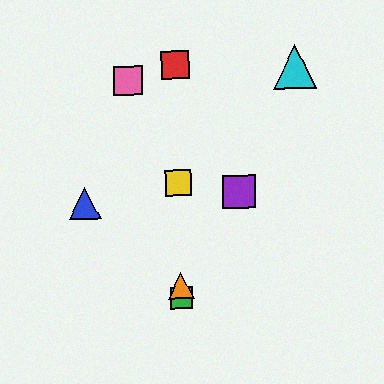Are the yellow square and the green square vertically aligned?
Yes, both are at x≈178.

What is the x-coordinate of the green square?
The green square is at x≈181.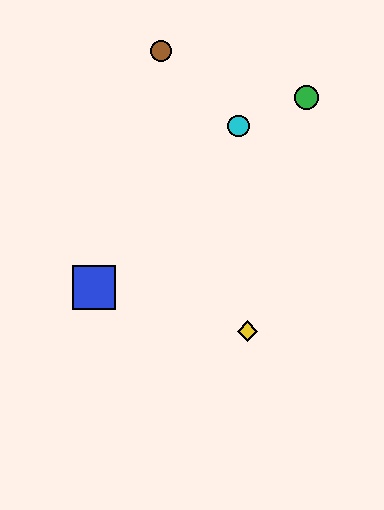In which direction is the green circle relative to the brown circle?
The green circle is to the right of the brown circle.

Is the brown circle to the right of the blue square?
Yes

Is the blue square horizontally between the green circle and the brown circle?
No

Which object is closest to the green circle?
The cyan circle is closest to the green circle.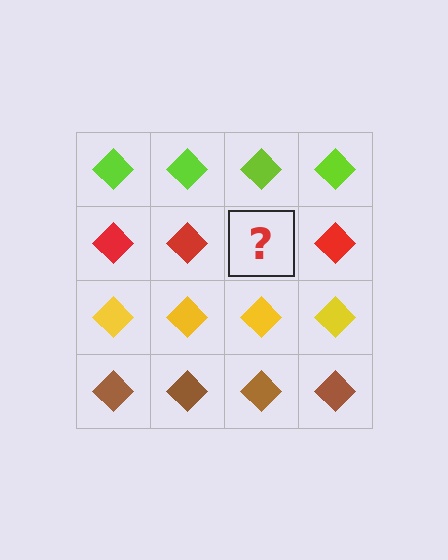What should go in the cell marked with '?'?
The missing cell should contain a red diamond.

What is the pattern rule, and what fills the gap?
The rule is that each row has a consistent color. The gap should be filled with a red diamond.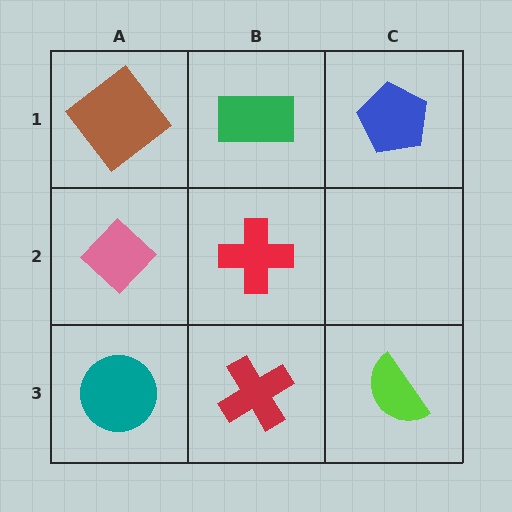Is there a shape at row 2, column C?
No, that cell is empty.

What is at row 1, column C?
A blue pentagon.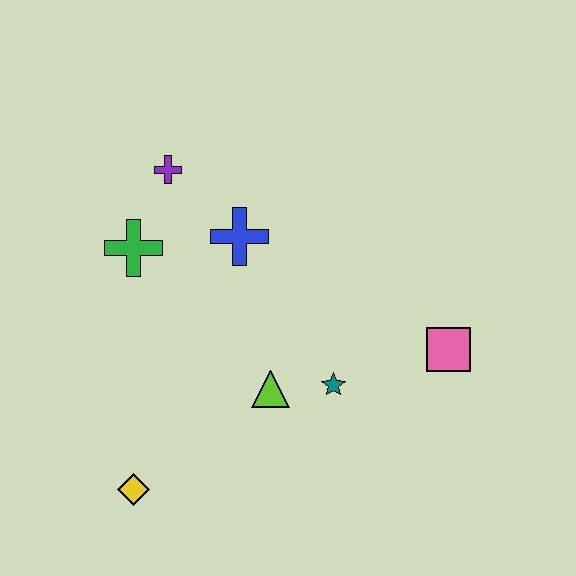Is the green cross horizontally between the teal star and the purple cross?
No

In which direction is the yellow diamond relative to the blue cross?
The yellow diamond is below the blue cross.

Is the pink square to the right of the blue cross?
Yes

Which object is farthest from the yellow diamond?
The pink square is farthest from the yellow diamond.